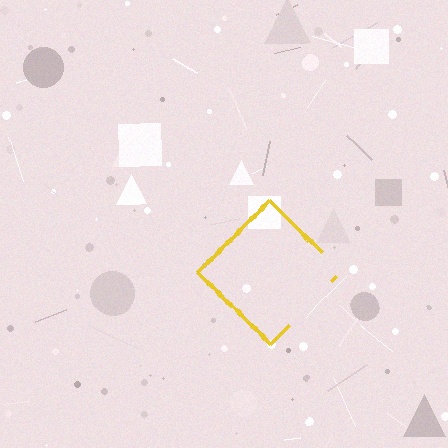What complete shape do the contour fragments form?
The contour fragments form a diamond.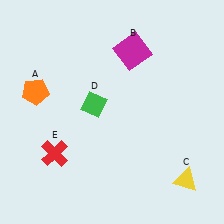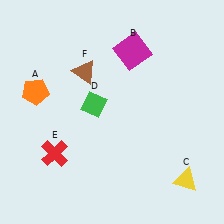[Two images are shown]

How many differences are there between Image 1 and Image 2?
There is 1 difference between the two images.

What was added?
A brown triangle (F) was added in Image 2.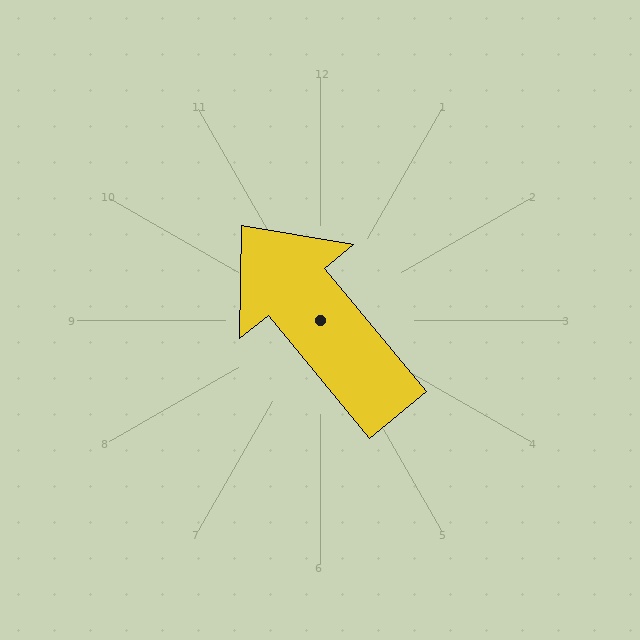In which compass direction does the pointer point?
Northwest.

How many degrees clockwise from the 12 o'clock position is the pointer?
Approximately 320 degrees.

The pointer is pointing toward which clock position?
Roughly 11 o'clock.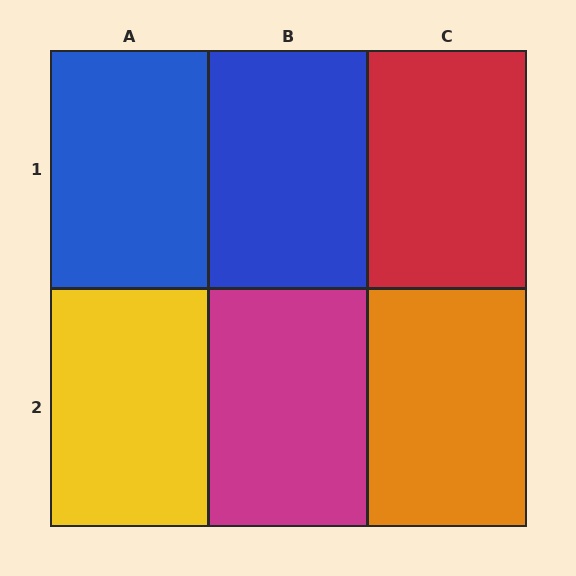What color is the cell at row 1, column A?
Blue.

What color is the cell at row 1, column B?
Blue.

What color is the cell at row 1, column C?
Red.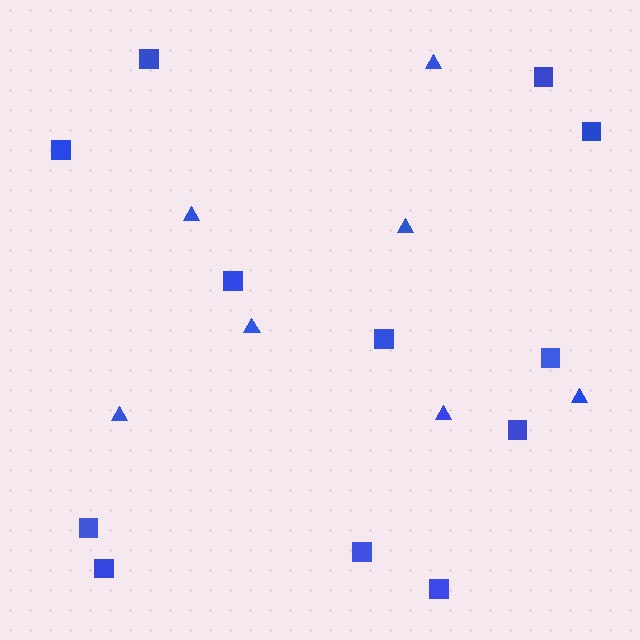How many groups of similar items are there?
There are 2 groups: one group of squares (12) and one group of triangles (7).